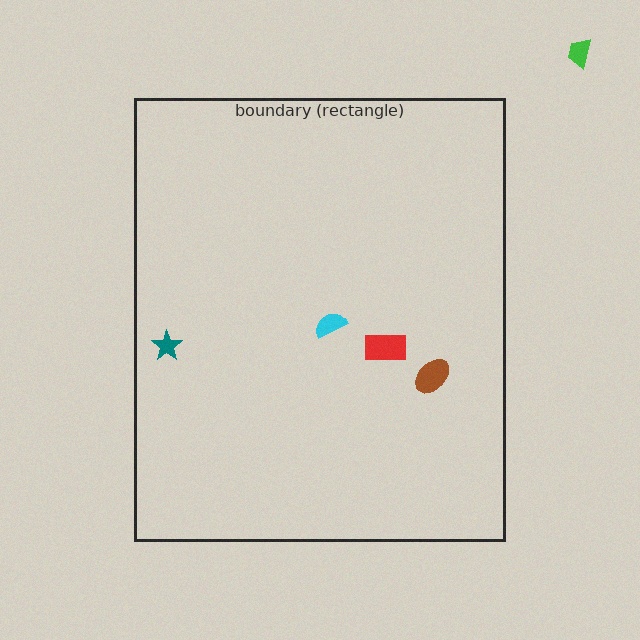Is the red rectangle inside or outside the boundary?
Inside.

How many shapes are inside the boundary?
4 inside, 1 outside.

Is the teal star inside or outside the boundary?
Inside.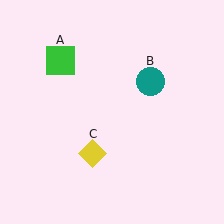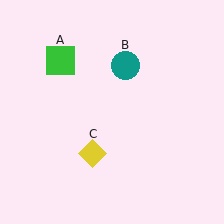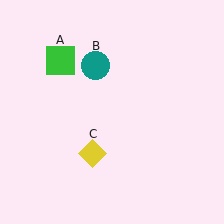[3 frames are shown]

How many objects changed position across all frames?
1 object changed position: teal circle (object B).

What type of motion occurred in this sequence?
The teal circle (object B) rotated counterclockwise around the center of the scene.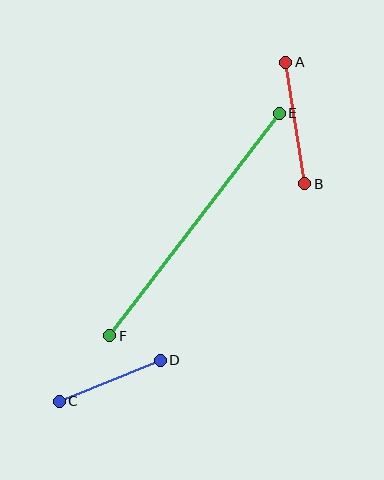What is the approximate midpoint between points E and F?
The midpoint is at approximately (194, 224) pixels.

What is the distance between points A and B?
The distance is approximately 123 pixels.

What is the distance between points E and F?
The distance is approximately 280 pixels.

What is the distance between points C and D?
The distance is approximately 109 pixels.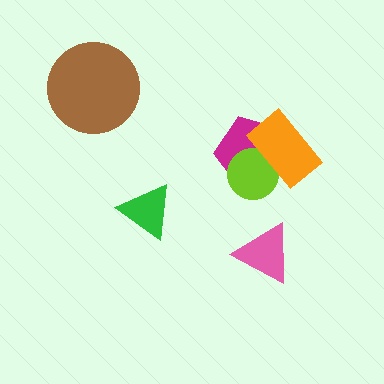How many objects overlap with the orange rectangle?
2 objects overlap with the orange rectangle.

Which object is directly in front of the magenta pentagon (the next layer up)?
The lime circle is directly in front of the magenta pentagon.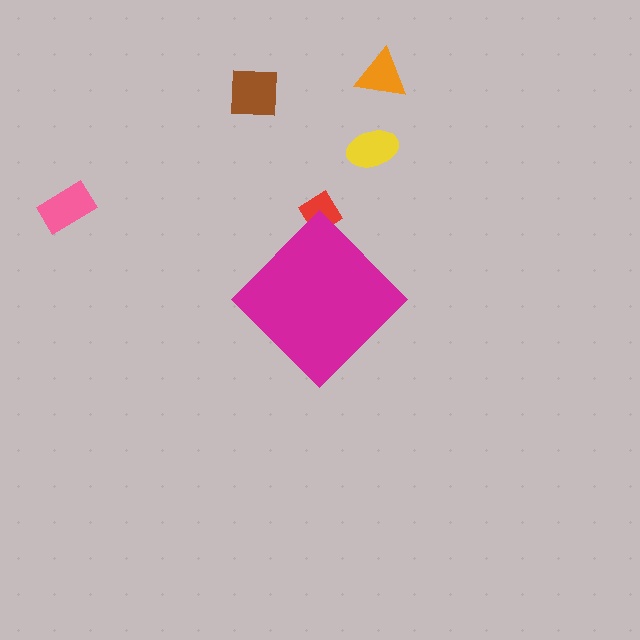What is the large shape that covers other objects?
A magenta diamond.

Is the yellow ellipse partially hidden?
No, the yellow ellipse is fully visible.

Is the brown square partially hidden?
No, the brown square is fully visible.